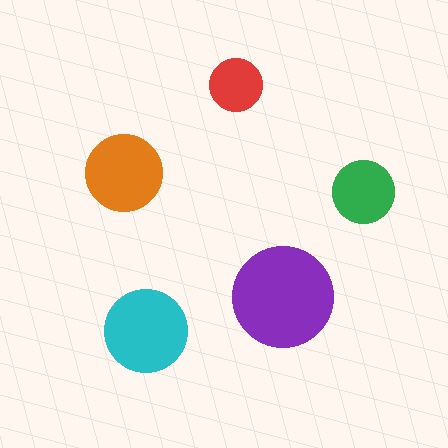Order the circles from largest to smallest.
the purple one, the cyan one, the orange one, the green one, the red one.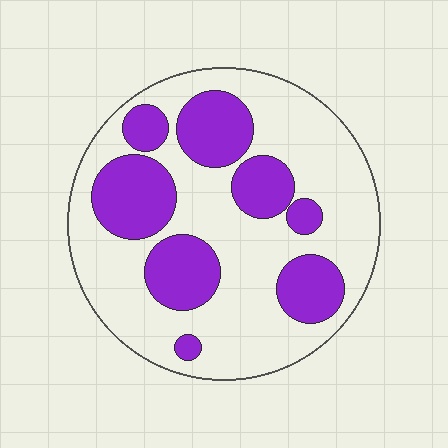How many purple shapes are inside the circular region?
8.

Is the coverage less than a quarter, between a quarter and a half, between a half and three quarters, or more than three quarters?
Between a quarter and a half.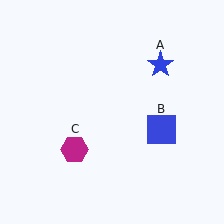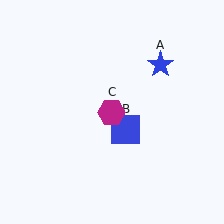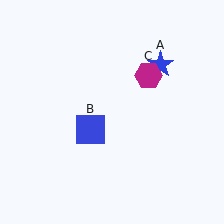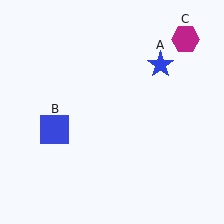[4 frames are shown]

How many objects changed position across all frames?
2 objects changed position: blue square (object B), magenta hexagon (object C).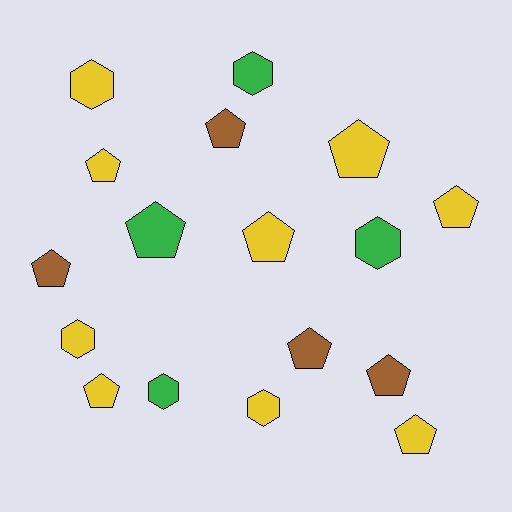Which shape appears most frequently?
Pentagon, with 11 objects.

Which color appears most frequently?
Yellow, with 9 objects.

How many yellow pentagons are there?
There are 6 yellow pentagons.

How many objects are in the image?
There are 17 objects.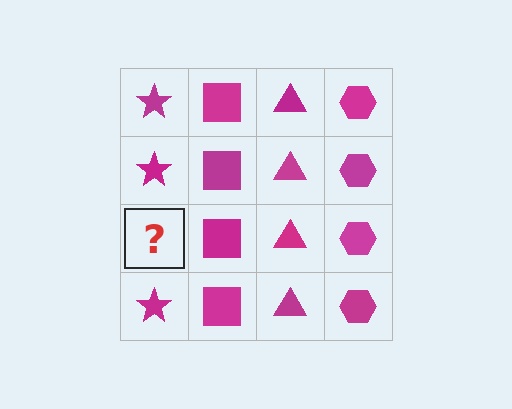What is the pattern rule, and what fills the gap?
The rule is that each column has a consistent shape. The gap should be filled with a magenta star.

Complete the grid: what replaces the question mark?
The question mark should be replaced with a magenta star.